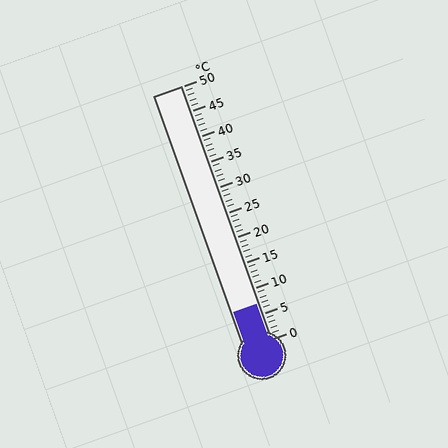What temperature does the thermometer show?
The thermometer shows approximately 7°C.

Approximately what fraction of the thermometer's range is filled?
The thermometer is filled to approximately 15% of its range.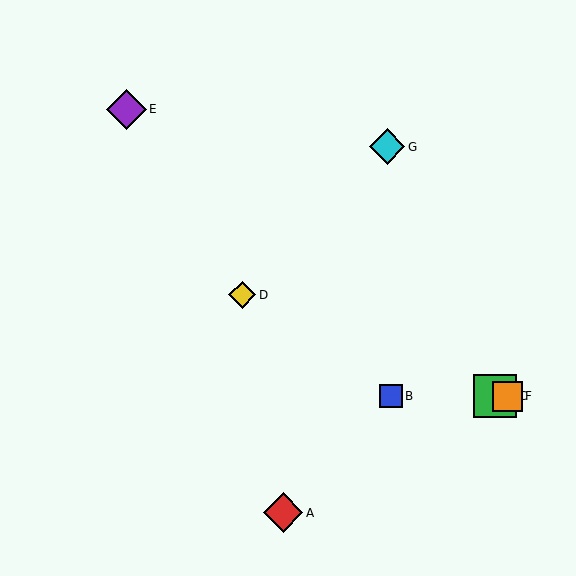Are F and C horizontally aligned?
Yes, both are at y≈396.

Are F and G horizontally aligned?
No, F is at y≈396 and G is at y≈147.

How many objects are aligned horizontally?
3 objects (B, C, F) are aligned horizontally.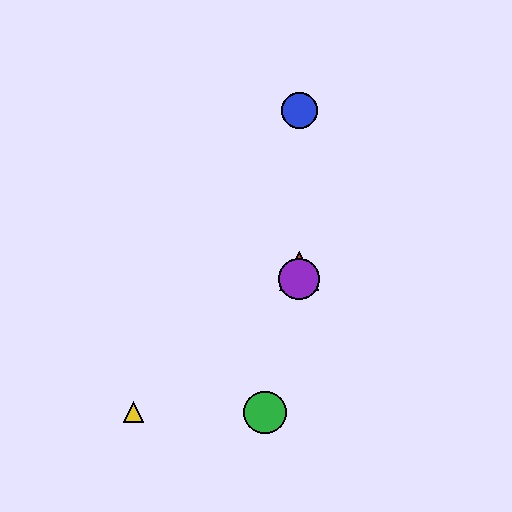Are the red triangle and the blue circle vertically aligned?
Yes, both are at x≈299.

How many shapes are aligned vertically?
3 shapes (the red triangle, the blue circle, the purple circle) are aligned vertically.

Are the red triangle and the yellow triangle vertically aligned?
No, the red triangle is at x≈299 and the yellow triangle is at x≈133.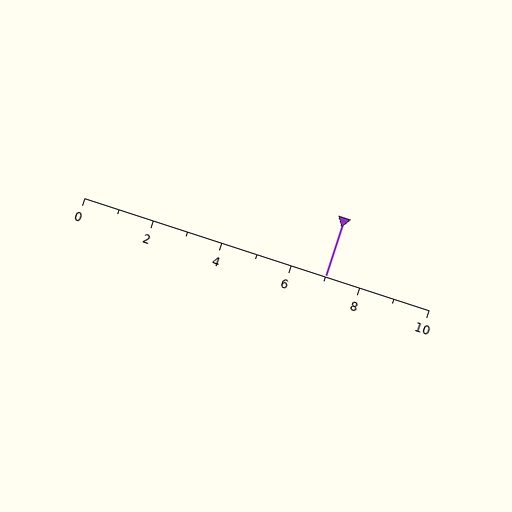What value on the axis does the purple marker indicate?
The marker indicates approximately 7.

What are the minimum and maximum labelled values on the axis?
The axis runs from 0 to 10.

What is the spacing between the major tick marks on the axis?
The major ticks are spaced 2 apart.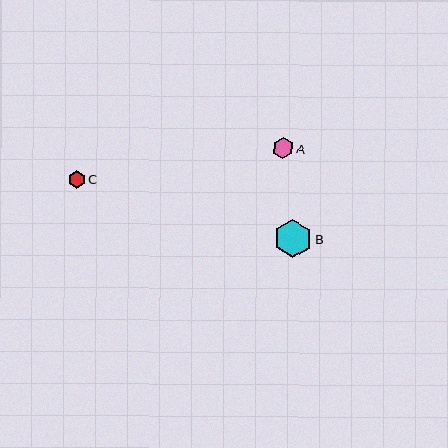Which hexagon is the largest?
Hexagon B is the largest with a size of approximately 38 pixels.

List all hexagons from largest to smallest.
From largest to smallest: B, A, C.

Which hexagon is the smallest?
Hexagon C is the smallest with a size of approximately 17 pixels.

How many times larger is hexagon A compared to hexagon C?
Hexagon A is approximately 1.2 times the size of hexagon C.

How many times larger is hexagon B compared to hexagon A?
Hexagon B is approximately 1.8 times the size of hexagon A.